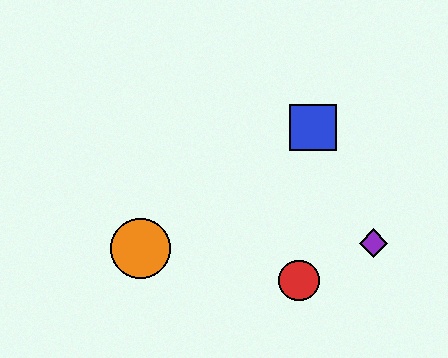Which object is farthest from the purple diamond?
The orange circle is farthest from the purple diamond.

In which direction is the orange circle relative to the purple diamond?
The orange circle is to the left of the purple diamond.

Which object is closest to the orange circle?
The red circle is closest to the orange circle.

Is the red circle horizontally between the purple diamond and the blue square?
No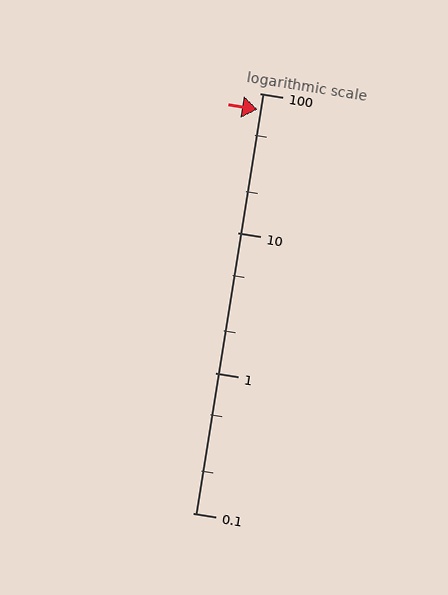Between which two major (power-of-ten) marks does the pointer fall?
The pointer is between 10 and 100.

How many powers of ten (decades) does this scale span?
The scale spans 3 decades, from 0.1 to 100.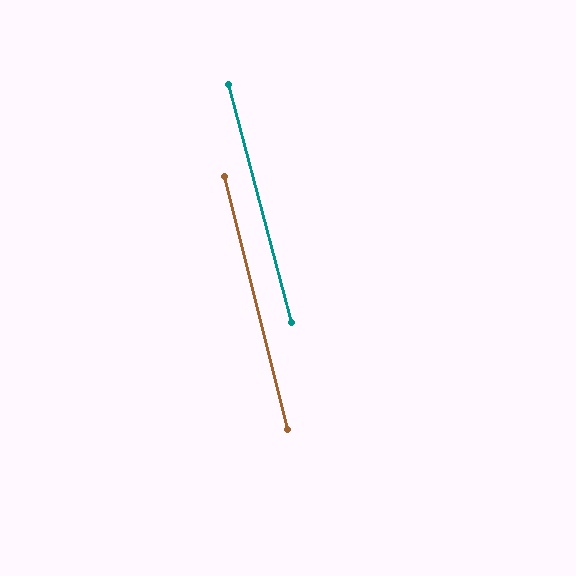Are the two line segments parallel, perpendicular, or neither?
Parallel — their directions differ by only 0.7°.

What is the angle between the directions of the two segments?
Approximately 1 degree.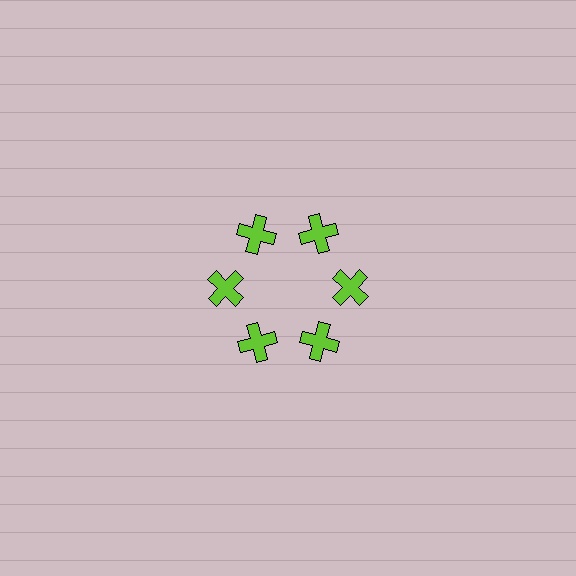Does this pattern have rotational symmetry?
Yes, this pattern has 6-fold rotational symmetry. It looks the same after rotating 60 degrees around the center.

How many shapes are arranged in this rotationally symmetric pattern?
There are 6 shapes, arranged in 6 groups of 1.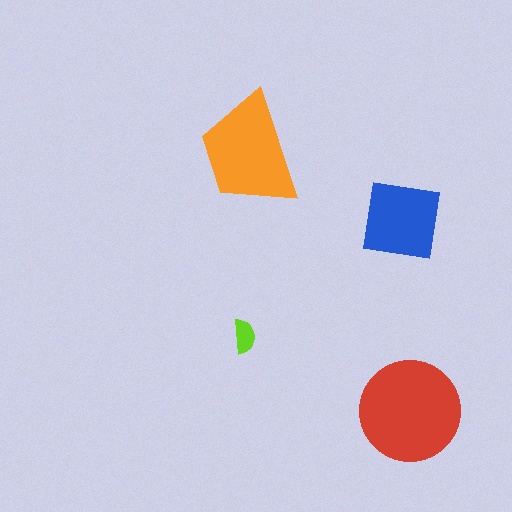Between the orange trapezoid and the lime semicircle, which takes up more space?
The orange trapezoid.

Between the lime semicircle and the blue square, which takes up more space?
The blue square.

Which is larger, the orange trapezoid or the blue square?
The orange trapezoid.